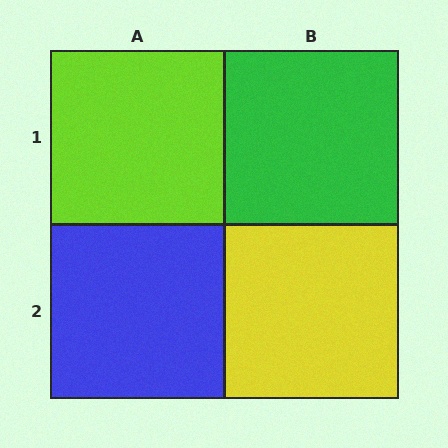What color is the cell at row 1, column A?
Lime.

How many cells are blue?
1 cell is blue.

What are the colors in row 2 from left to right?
Blue, yellow.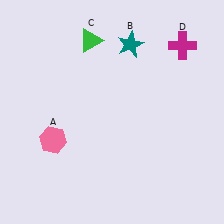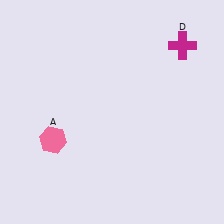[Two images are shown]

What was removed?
The teal star (B), the green triangle (C) were removed in Image 2.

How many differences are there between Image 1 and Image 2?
There are 2 differences between the two images.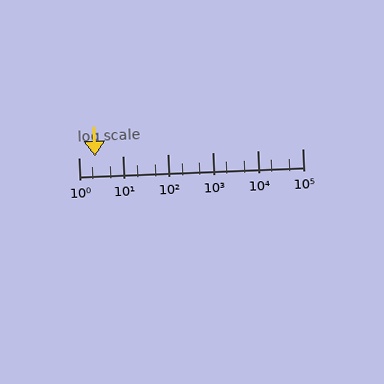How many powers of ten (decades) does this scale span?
The scale spans 5 decades, from 1 to 100000.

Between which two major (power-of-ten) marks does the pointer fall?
The pointer is between 1 and 10.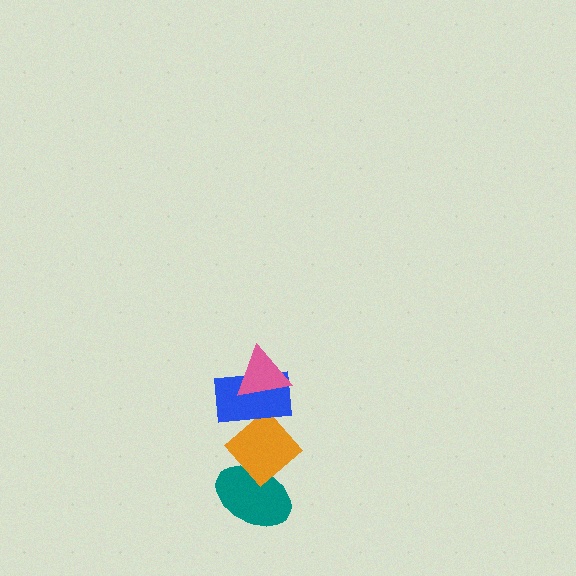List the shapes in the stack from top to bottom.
From top to bottom: the pink triangle, the blue rectangle, the orange diamond, the teal ellipse.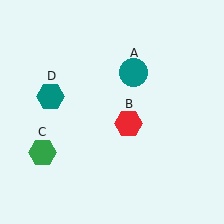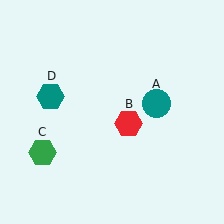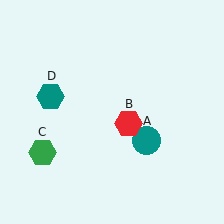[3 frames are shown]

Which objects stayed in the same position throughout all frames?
Red hexagon (object B) and green hexagon (object C) and teal hexagon (object D) remained stationary.